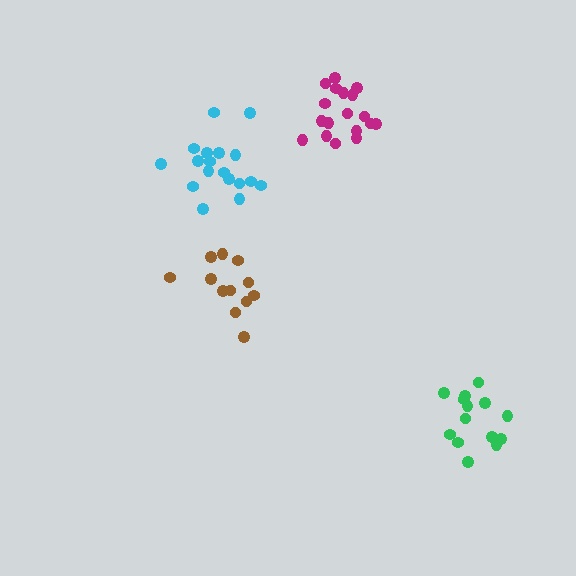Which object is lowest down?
The green cluster is bottommost.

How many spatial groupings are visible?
There are 4 spatial groupings.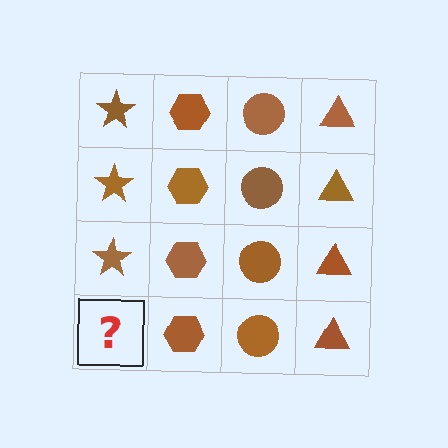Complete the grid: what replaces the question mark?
The question mark should be replaced with a brown star.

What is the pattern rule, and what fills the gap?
The rule is that each column has a consistent shape. The gap should be filled with a brown star.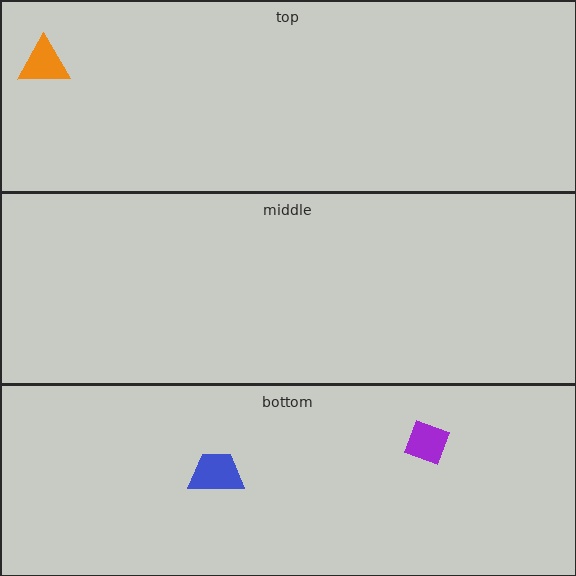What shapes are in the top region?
The orange triangle.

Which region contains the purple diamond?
The bottom region.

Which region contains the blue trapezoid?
The bottom region.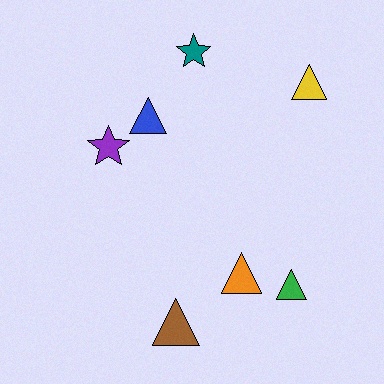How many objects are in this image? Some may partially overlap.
There are 7 objects.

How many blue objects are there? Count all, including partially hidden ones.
There is 1 blue object.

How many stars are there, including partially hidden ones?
There are 2 stars.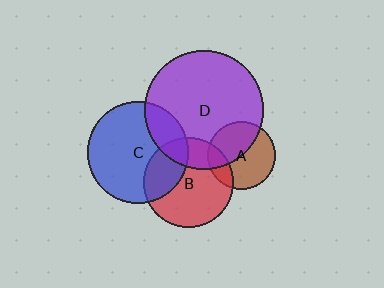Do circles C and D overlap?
Yes.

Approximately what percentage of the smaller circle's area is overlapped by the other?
Approximately 20%.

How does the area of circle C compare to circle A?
Approximately 2.3 times.